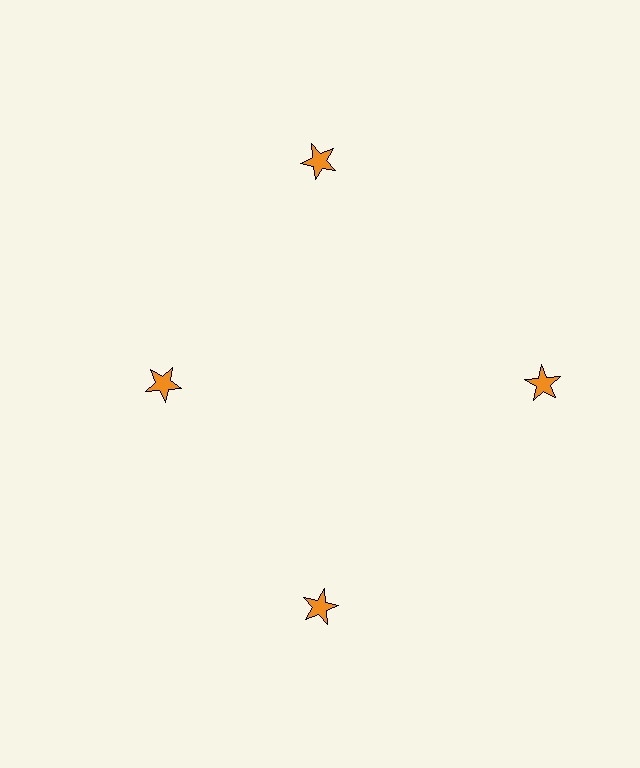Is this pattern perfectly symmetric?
No. The 4 orange stars are arranged in a ring, but one element near the 9 o'clock position is pulled inward toward the center, breaking the 4-fold rotational symmetry.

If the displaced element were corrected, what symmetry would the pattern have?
It would have 4-fold rotational symmetry — the pattern would map onto itself every 90 degrees.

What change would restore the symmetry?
The symmetry would be restored by moving it outward, back onto the ring so that all 4 stars sit at equal angles and equal distance from the center.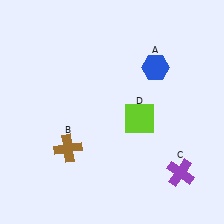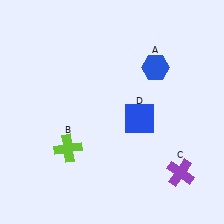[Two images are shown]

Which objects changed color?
B changed from brown to lime. D changed from lime to blue.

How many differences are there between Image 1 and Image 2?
There are 2 differences between the two images.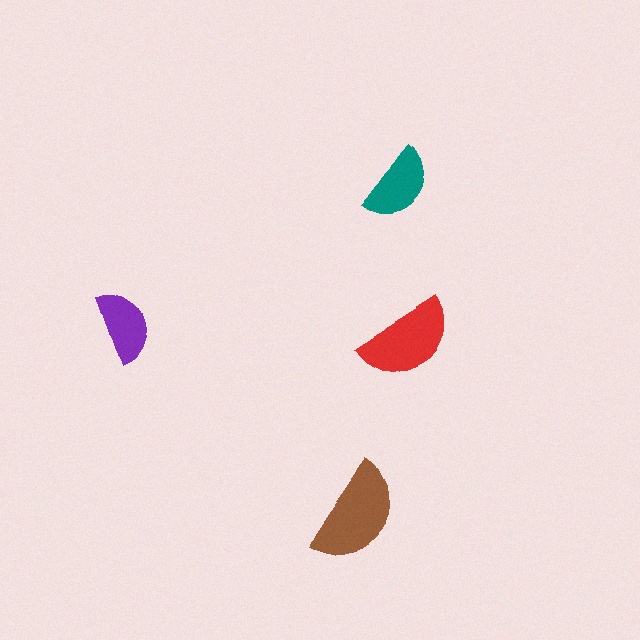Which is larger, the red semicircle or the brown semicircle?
The brown one.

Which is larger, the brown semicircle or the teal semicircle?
The brown one.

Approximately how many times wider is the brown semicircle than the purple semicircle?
About 1.5 times wider.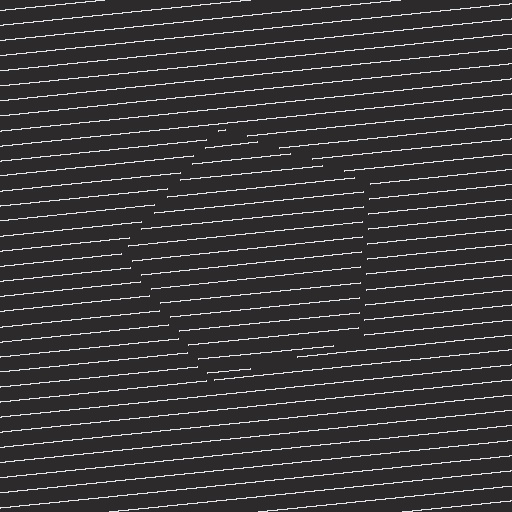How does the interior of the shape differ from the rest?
The interior of the shape contains the same grating, shifted by half a period — the contour is defined by the phase discontinuity where line-ends from the inner and outer gratings abut.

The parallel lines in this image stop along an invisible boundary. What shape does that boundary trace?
An illusory pentagon. The interior of the shape contains the same grating, shifted by half a period — the contour is defined by the phase discontinuity where line-ends from the inner and outer gratings abut.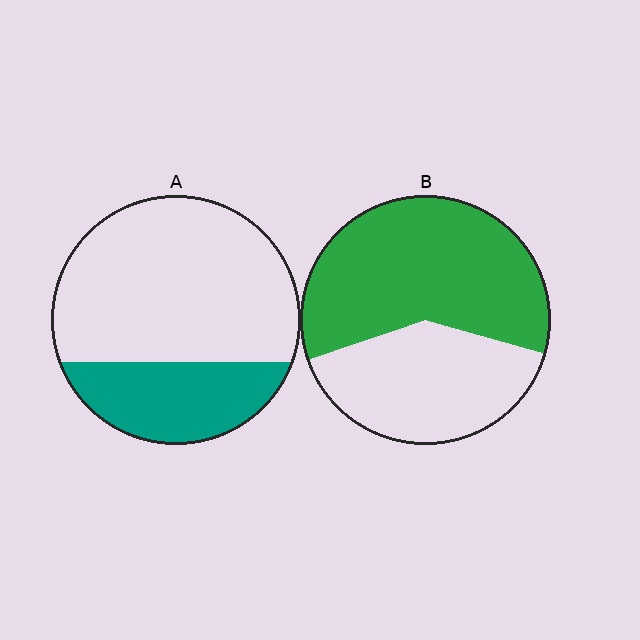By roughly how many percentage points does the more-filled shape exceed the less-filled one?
By roughly 30 percentage points (B over A).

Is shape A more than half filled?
No.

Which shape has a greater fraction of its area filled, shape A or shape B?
Shape B.